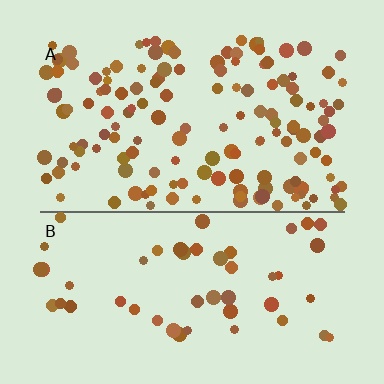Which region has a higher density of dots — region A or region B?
A (the top).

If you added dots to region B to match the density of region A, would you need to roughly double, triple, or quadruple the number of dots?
Approximately triple.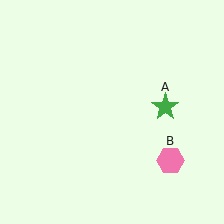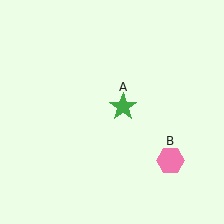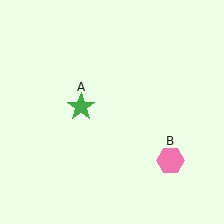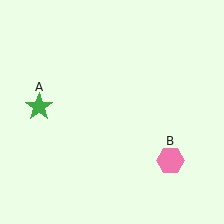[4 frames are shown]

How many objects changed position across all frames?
1 object changed position: green star (object A).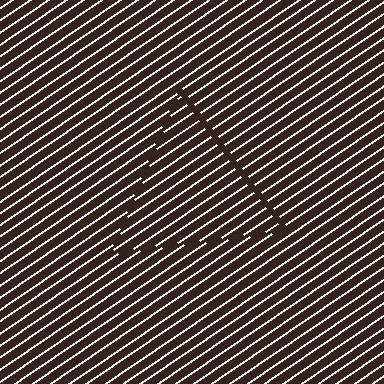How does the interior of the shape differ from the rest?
The interior of the shape contains the same grating, shifted by half a period — the contour is defined by the phase discontinuity where line-ends from the inner and outer gratings abut.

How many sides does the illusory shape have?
3 sides — the line-ends trace a triangle.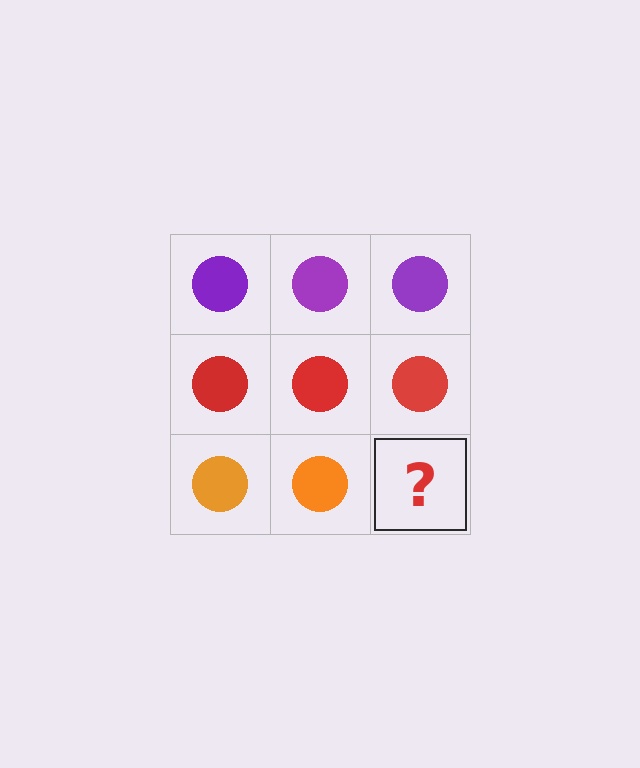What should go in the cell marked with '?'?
The missing cell should contain an orange circle.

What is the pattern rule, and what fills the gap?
The rule is that each row has a consistent color. The gap should be filled with an orange circle.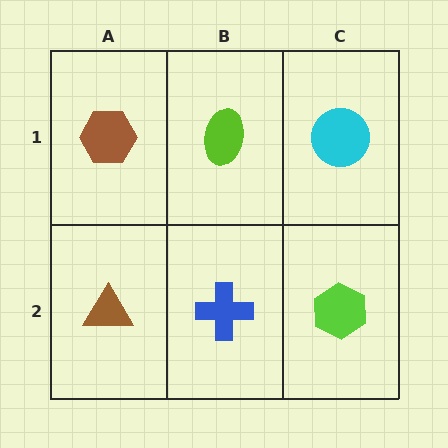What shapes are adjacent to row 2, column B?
A lime ellipse (row 1, column B), a brown triangle (row 2, column A), a lime hexagon (row 2, column C).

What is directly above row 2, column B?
A lime ellipse.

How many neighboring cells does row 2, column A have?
2.